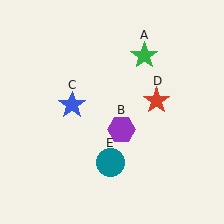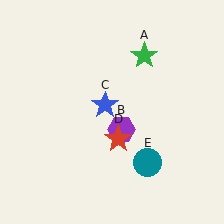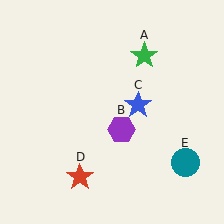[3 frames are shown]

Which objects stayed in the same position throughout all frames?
Green star (object A) and purple hexagon (object B) remained stationary.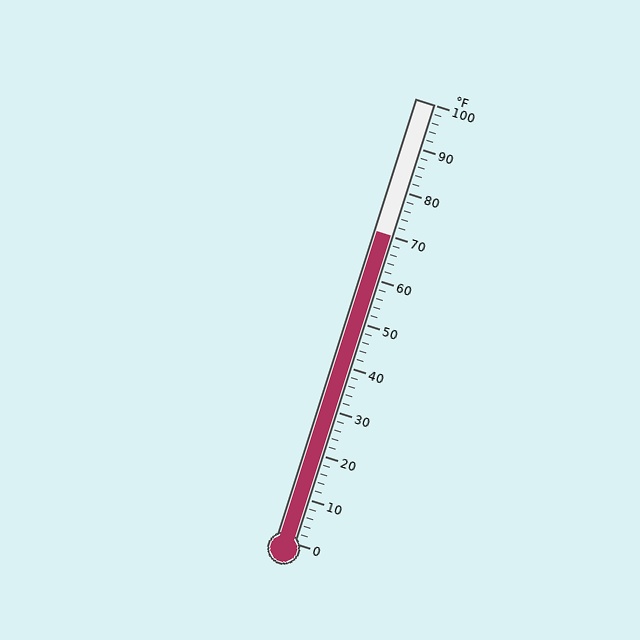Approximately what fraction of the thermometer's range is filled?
The thermometer is filled to approximately 70% of its range.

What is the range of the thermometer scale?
The thermometer scale ranges from 0°F to 100°F.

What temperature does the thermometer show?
The thermometer shows approximately 70°F.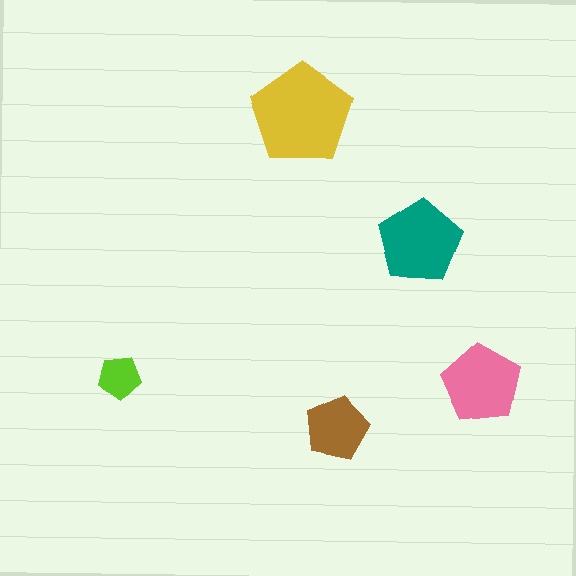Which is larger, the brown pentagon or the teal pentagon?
The teal one.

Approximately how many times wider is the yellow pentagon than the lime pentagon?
About 2.5 times wider.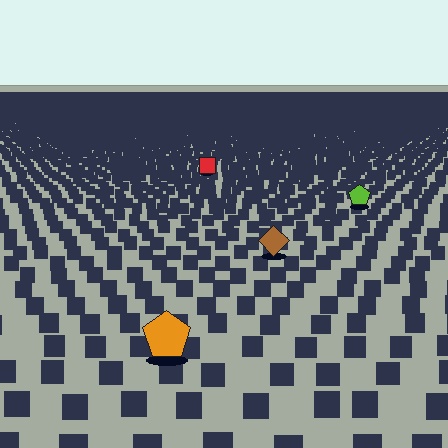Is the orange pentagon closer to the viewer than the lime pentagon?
Yes. The orange pentagon is closer — you can tell from the texture gradient: the ground texture is coarser near it.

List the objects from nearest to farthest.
From nearest to farthest: the orange pentagon, the brown diamond, the lime pentagon, the red square.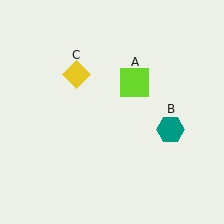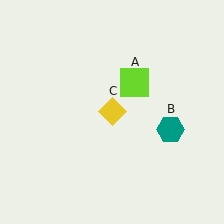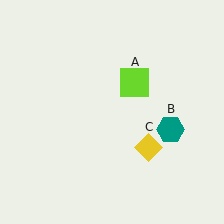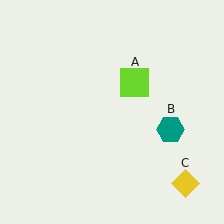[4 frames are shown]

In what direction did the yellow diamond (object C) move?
The yellow diamond (object C) moved down and to the right.